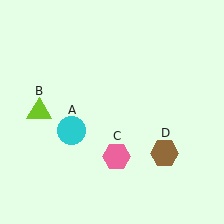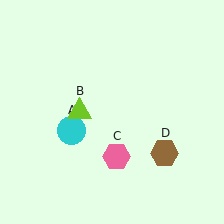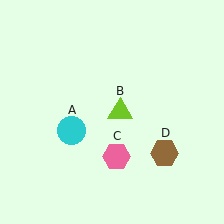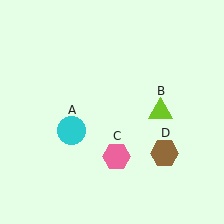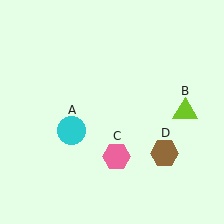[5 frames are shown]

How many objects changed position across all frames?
1 object changed position: lime triangle (object B).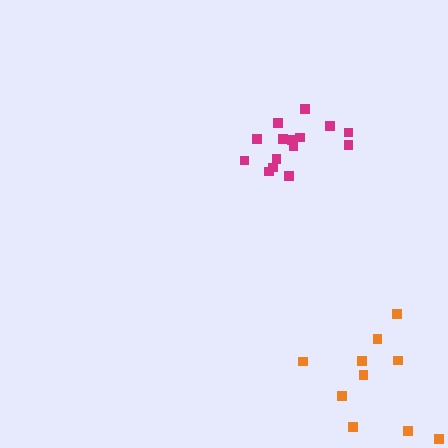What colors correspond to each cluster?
The clusters are colored: magenta, orange.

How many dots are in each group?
Group 1: 15 dots, Group 2: 10 dots (25 total).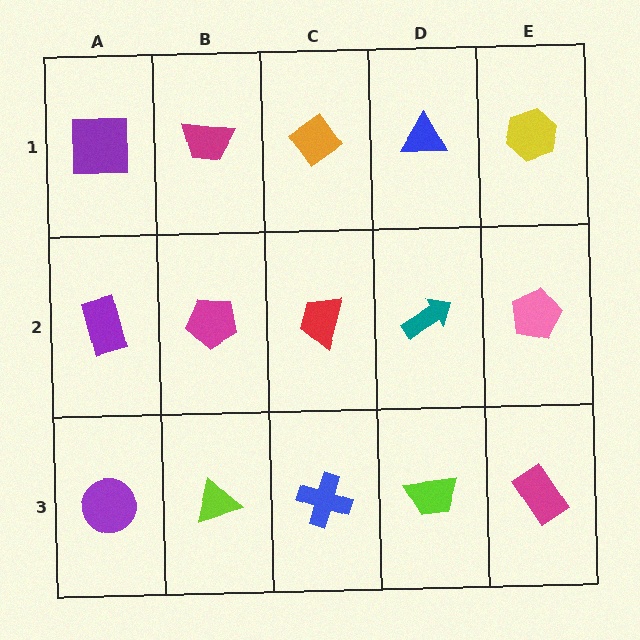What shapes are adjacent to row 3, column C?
A red trapezoid (row 2, column C), a lime triangle (row 3, column B), a lime trapezoid (row 3, column D).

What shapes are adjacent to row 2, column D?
A blue triangle (row 1, column D), a lime trapezoid (row 3, column D), a red trapezoid (row 2, column C), a pink pentagon (row 2, column E).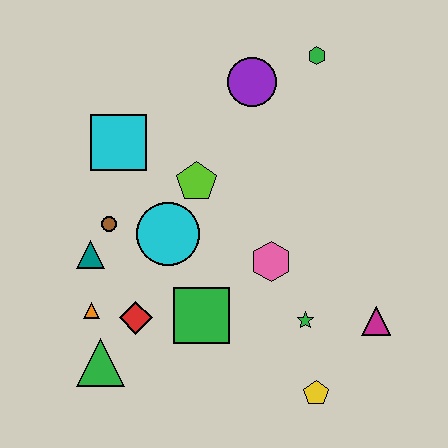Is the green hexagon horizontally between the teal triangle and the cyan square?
No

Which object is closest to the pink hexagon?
The green star is closest to the pink hexagon.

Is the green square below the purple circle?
Yes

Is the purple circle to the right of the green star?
No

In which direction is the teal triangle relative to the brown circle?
The teal triangle is below the brown circle.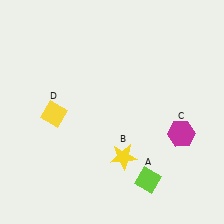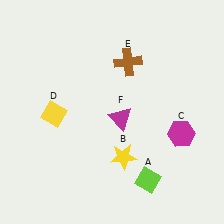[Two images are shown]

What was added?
A brown cross (E), a magenta triangle (F) were added in Image 2.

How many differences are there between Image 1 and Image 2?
There are 2 differences between the two images.